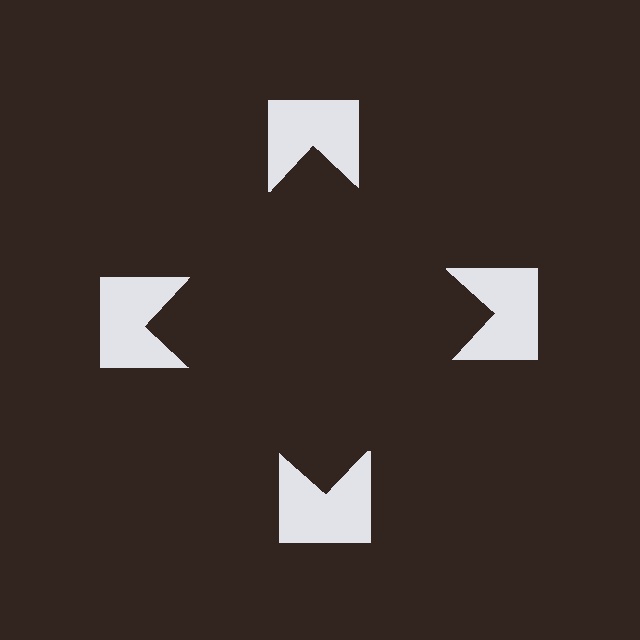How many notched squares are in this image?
There are 4 — one at each vertex of the illusory square.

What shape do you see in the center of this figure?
An illusory square — its edges are inferred from the aligned wedge cuts in the notched squares, not physically drawn.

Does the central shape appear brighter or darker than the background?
It typically appears slightly darker than the background, even though no actual brightness change is drawn.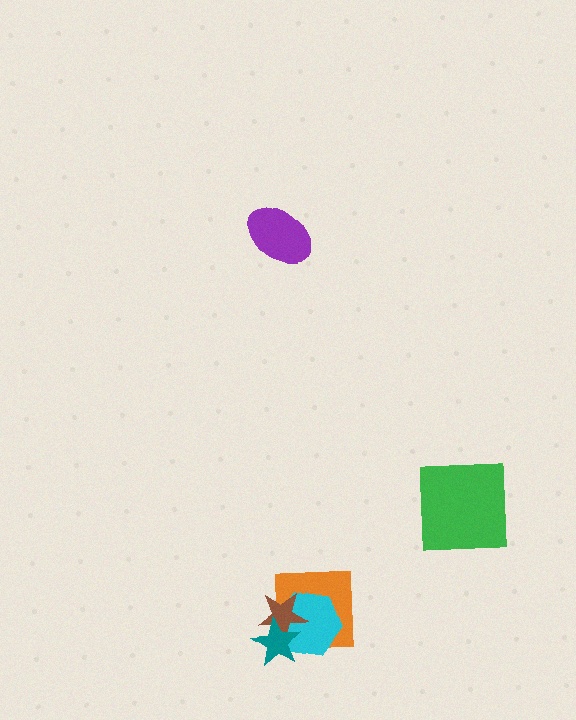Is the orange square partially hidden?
Yes, it is partially covered by another shape.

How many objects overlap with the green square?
0 objects overlap with the green square.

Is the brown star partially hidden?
Yes, it is partially covered by another shape.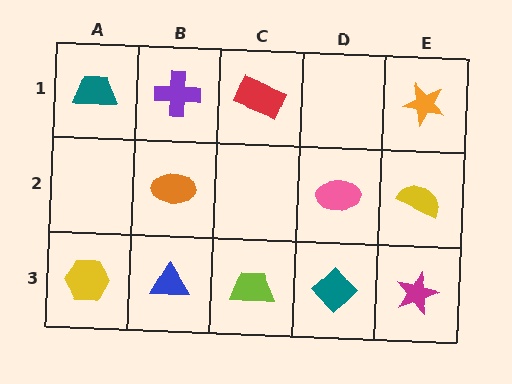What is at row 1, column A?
A teal trapezoid.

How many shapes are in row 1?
4 shapes.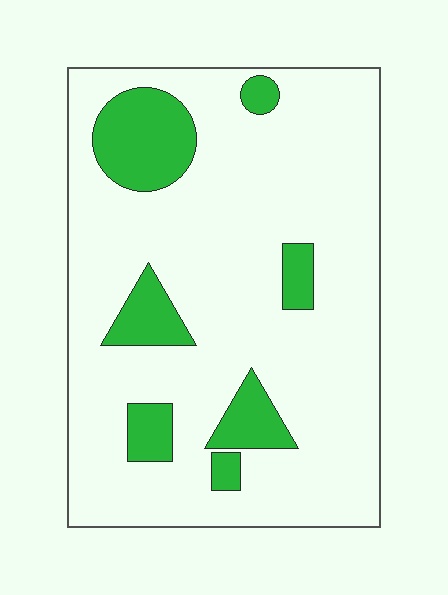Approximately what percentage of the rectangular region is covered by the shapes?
Approximately 15%.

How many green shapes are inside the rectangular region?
7.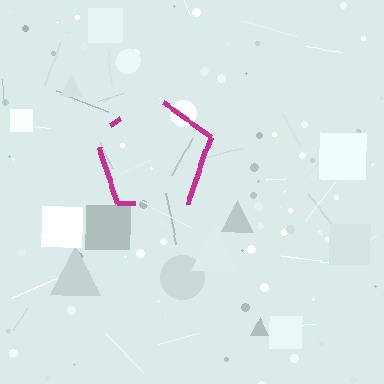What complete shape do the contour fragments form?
The contour fragments form a pentagon.